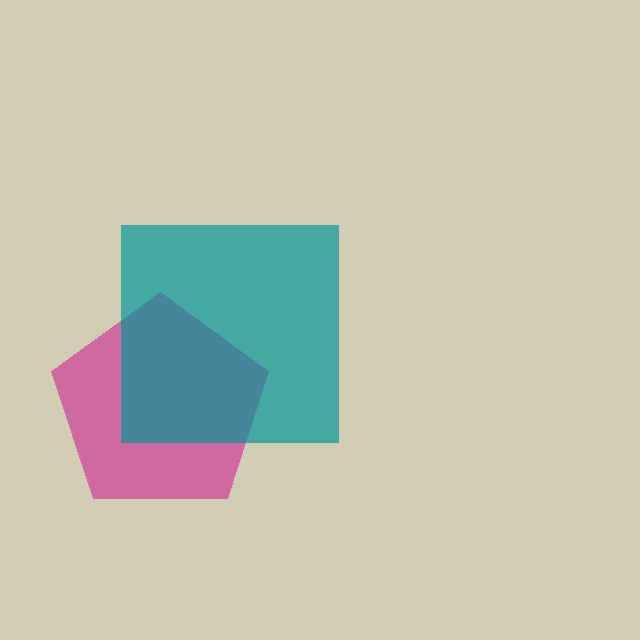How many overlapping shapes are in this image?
There are 2 overlapping shapes in the image.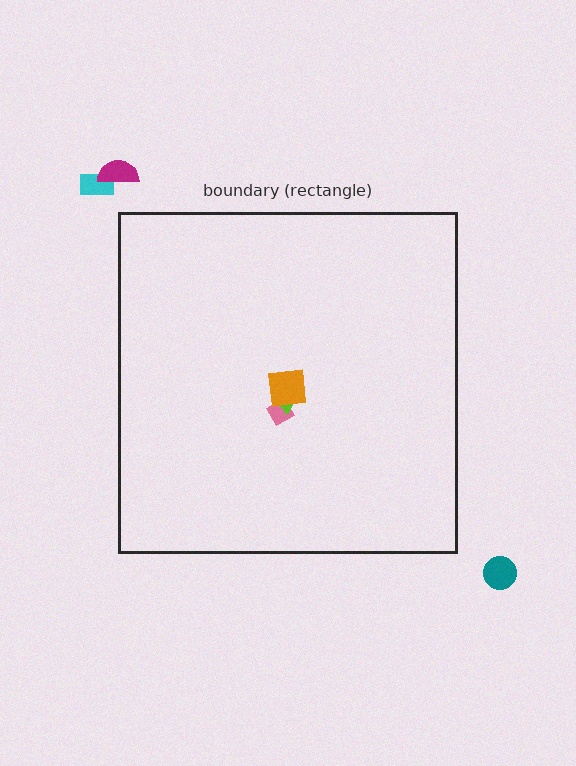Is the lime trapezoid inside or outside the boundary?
Inside.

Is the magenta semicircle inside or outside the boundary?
Outside.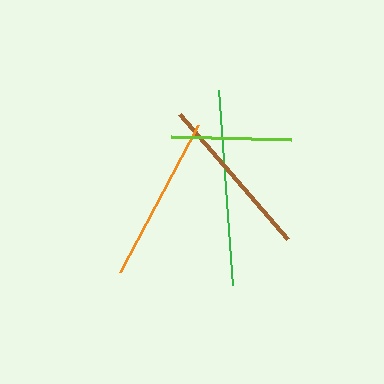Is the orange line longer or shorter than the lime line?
The orange line is longer than the lime line.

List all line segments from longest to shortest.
From longest to shortest: green, orange, brown, lime.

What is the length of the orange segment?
The orange segment is approximately 166 pixels long.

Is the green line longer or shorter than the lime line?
The green line is longer than the lime line.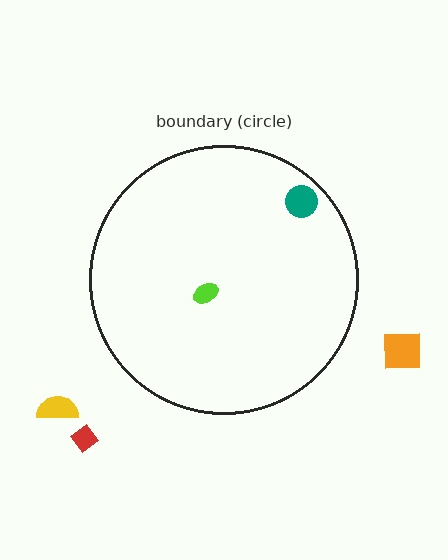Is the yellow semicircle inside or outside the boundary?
Outside.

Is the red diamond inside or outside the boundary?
Outside.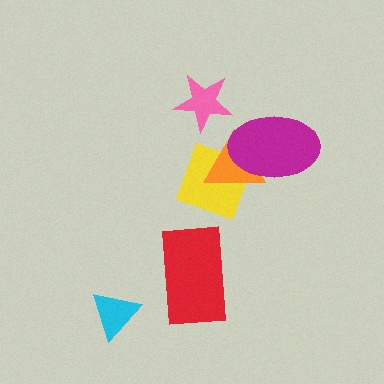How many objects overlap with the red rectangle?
0 objects overlap with the red rectangle.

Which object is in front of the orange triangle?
The magenta ellipse is in front of the orange triangle.